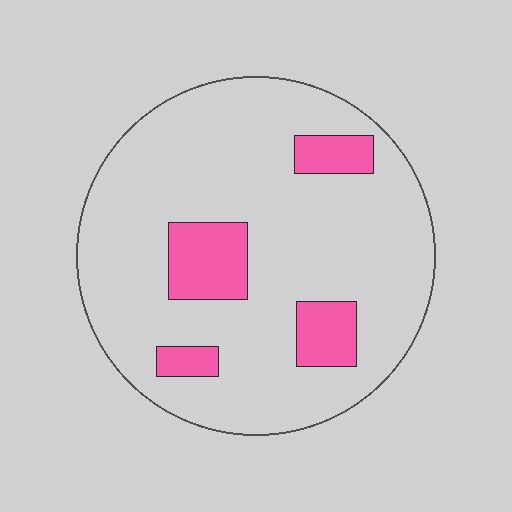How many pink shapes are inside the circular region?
4.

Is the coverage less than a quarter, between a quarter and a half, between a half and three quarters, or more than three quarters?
Less than a quarter.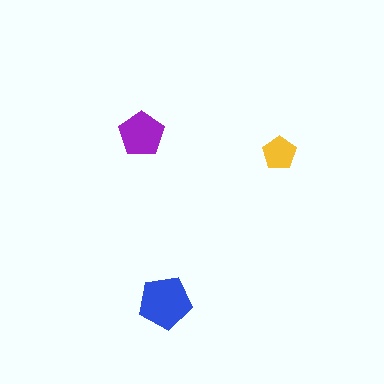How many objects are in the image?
There are 3 objects in the image.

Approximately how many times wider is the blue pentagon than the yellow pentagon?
About 1.5 times wider.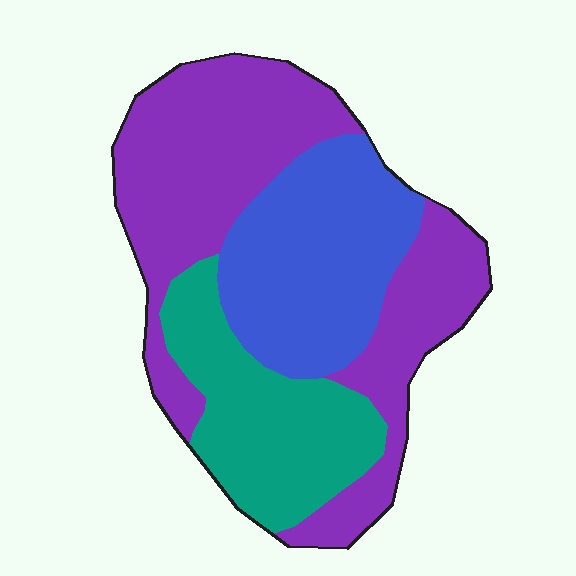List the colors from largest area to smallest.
From largest to smallest: purple, blue, teal.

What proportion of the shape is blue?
Blue covers around 30% of the shape.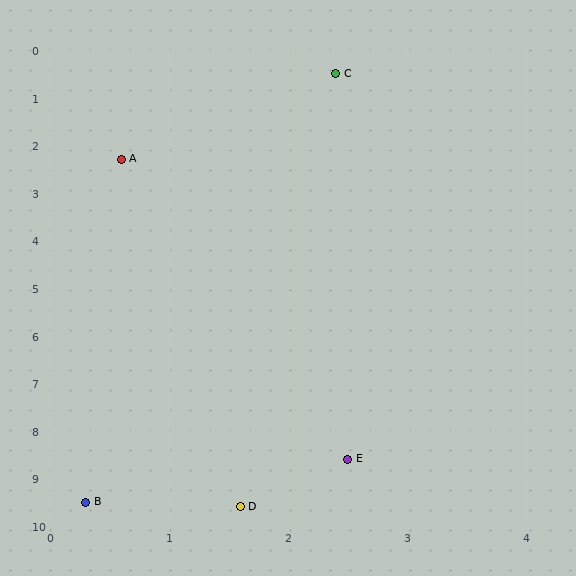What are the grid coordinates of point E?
Point E is at approximately (2.5, 8.6).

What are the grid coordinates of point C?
Point C is at approximately (2.4, 0.5).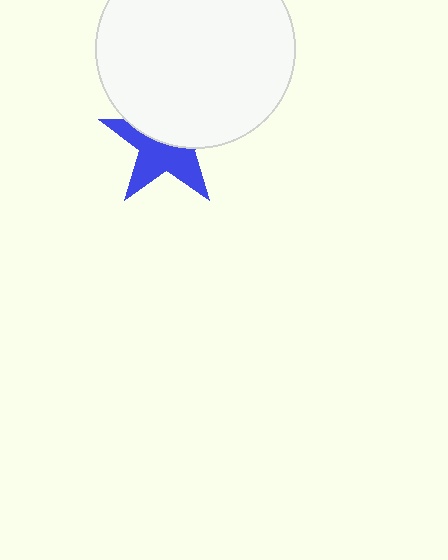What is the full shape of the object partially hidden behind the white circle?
The partially hidden object is a blue star.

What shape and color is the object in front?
The object in front is a white circle.